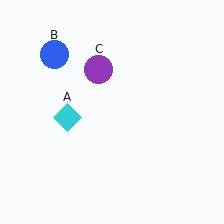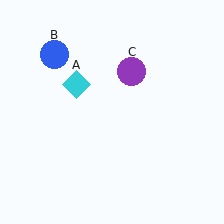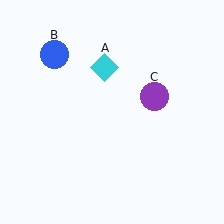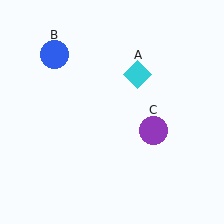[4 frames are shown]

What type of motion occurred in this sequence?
The cyan diamond (object A), purple circle (object C) rotated clockwise around the center of the scene.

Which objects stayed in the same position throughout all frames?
Blue circle (object B) remained stationary.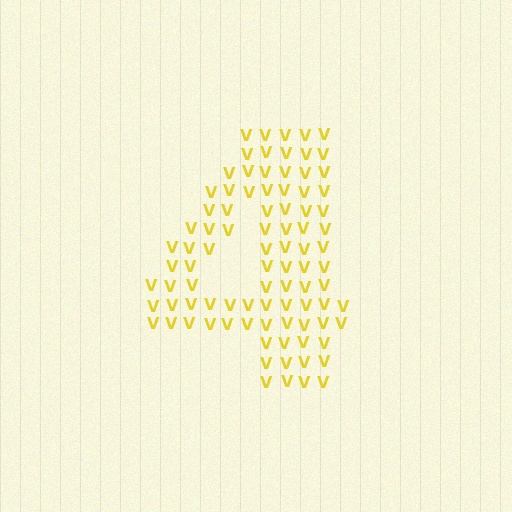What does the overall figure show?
The overall figure shows the digit 4.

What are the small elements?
The small elements are letter V's.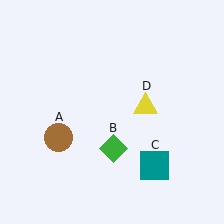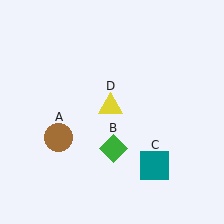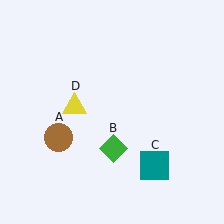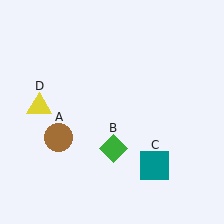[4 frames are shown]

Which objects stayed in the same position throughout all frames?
Brown circle (object A) and green diamond (object B) and teal square (object C) remained stationary.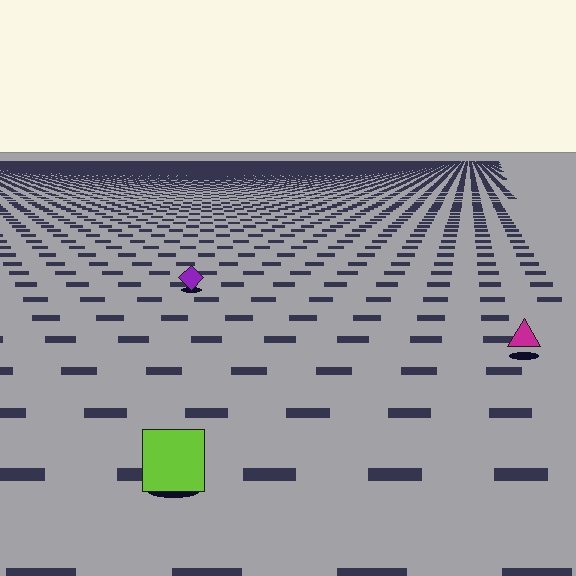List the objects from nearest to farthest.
From nearest to farthest: the lime square, the magenta triangle, the purple diamond.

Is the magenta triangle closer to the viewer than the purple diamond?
Yes. The magenta triangle is closer — you can tell from the texture gradient: the ground texture is coarser near it.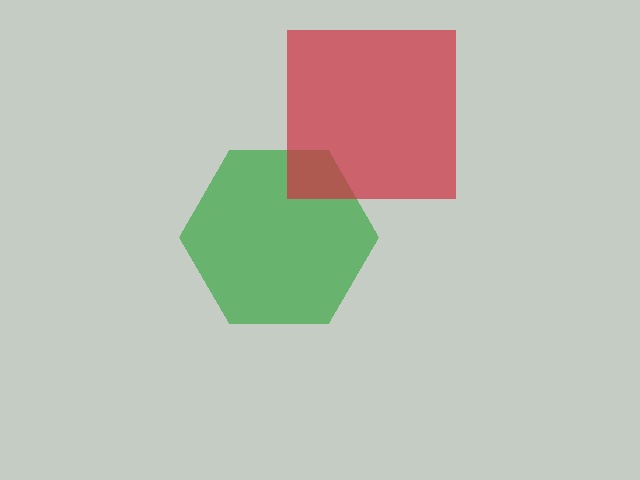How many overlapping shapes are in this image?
There are 2 overlapping shapes in the image.